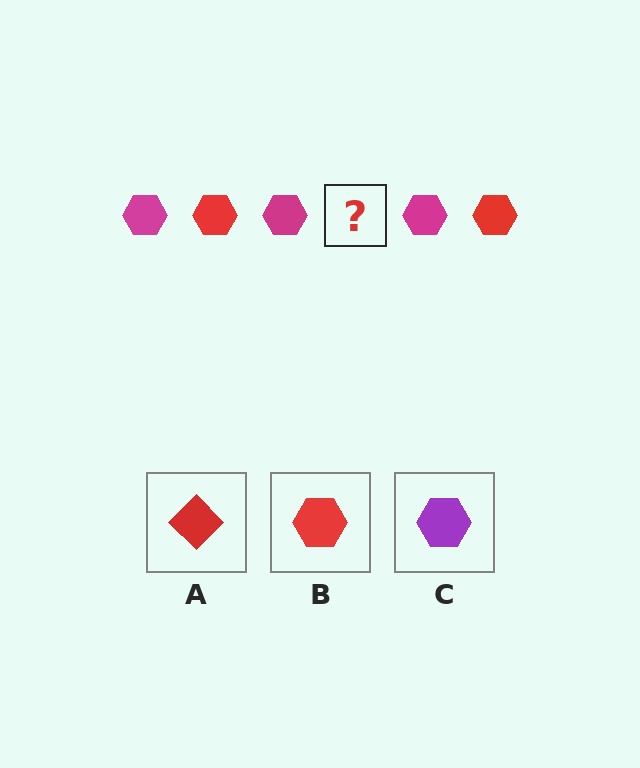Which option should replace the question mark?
Option B.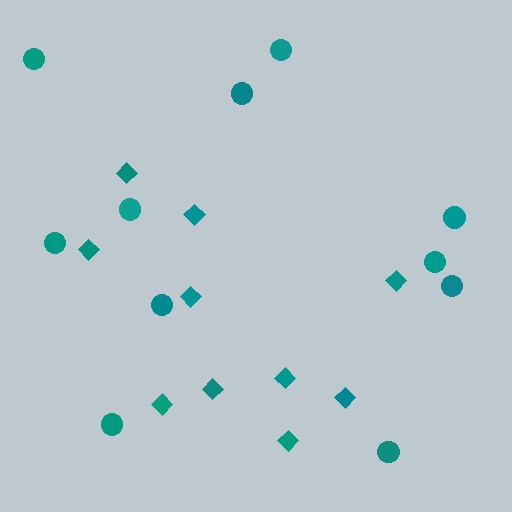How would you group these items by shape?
There are 2 groups: one group of diamonds (10) and one group of circles (11).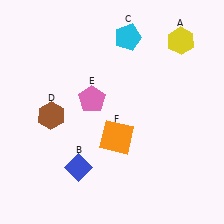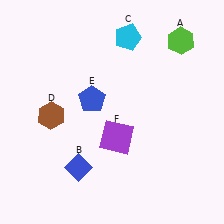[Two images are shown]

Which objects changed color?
A changed from yellow to lime. E changed from pink to blue. F changed from orange to purple.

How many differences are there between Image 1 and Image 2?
There are 3 differences between the two images.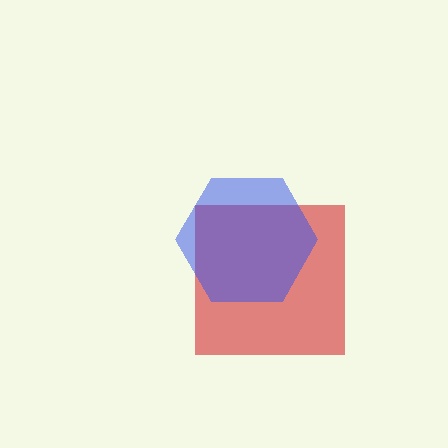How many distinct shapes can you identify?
There are 2 distinct shapes: a red square, a blue hexagon.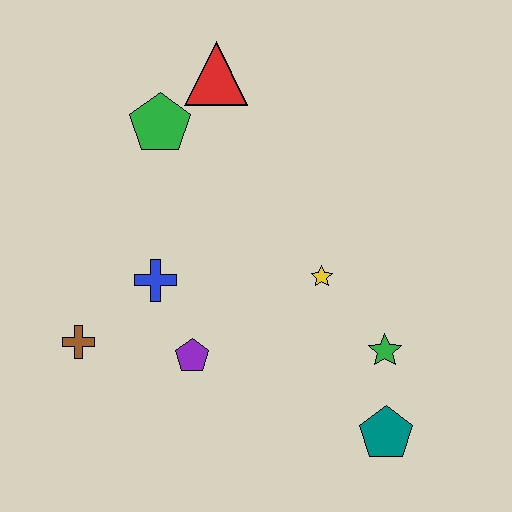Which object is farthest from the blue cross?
The teal pentagon is farthest from the blue cross.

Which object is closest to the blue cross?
The purple pentagon is closest to the blue cross.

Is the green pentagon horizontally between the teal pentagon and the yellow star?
No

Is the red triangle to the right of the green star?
No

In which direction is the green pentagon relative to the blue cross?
The green pentagon is above the blue cross.